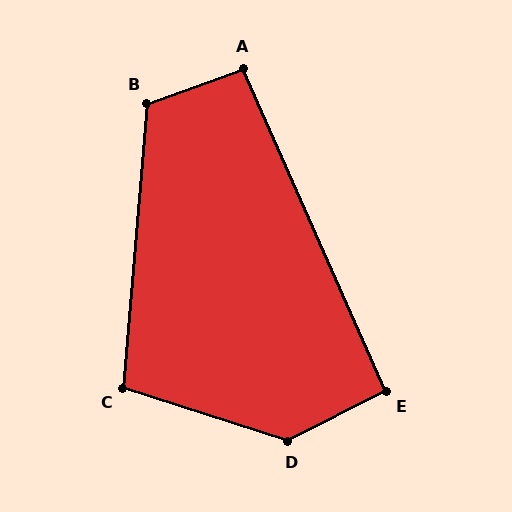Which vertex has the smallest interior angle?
E, at approximately 93 degrees.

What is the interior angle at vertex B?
Approximately 115 degrees (obtuse).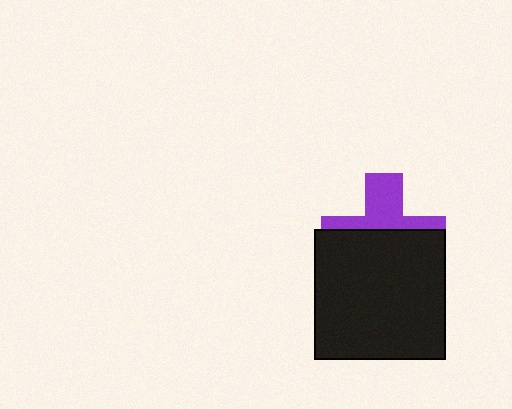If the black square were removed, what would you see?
You would see the complete purple cross.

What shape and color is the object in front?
The object in front is a black square.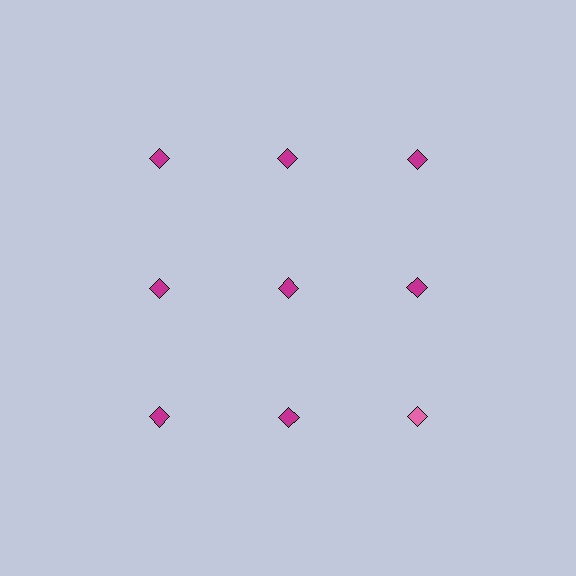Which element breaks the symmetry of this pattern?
The pink diamond in the third row, center column breaks the symmetry. All other shapes are magenta diamonds.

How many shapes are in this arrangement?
There are 9 shapes arranged in a grid pattern.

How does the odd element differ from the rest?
It has a different color: pink instead of magenta.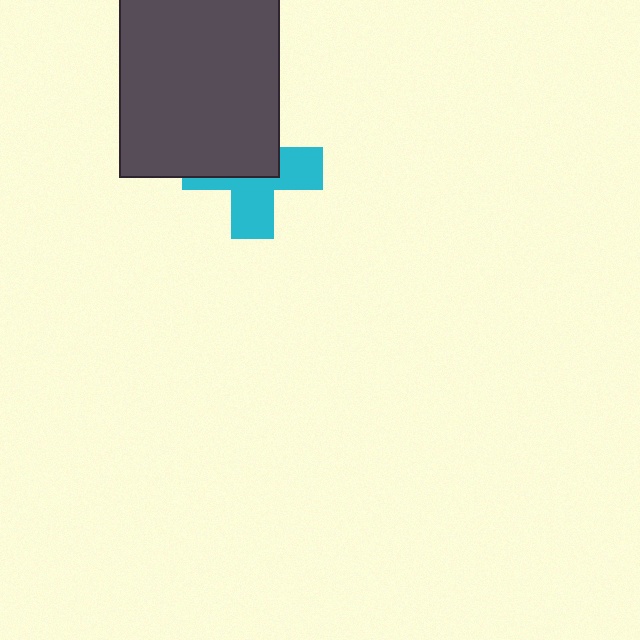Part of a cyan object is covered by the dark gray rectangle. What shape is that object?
It is a cross.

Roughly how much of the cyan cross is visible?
About half of it is visible (roughly 50%).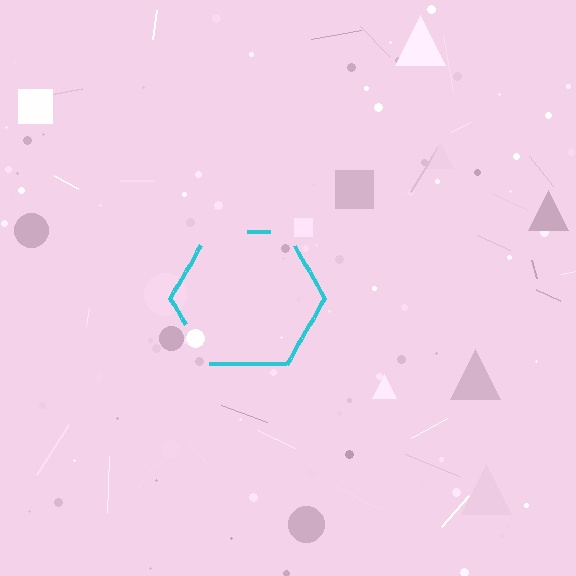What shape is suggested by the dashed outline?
The dashed outline suggests a hexagon.